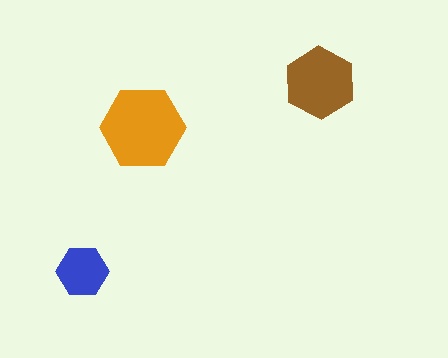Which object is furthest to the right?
The brown hexagon is rightmost.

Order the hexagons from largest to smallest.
the orange one, the brown one, the blue one.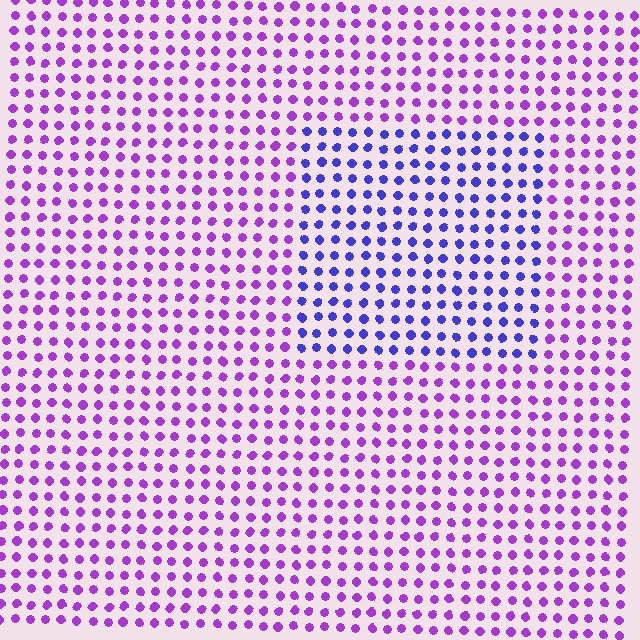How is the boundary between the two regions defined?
The boundary is defined purely by a slight shift in hue (about 41 degrees). Spacing, size, and orientation are identical on both sides.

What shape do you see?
I see a rectangle.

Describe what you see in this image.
The image is filled with small purple elements in a uniform arrangement. A rectangle-shaped region is visible where the elements are tinted to a slightly different hue, forming a subtle color boundary.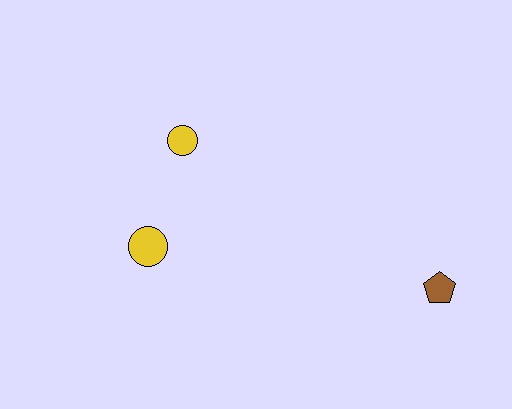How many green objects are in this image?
There are no green objects.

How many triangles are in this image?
There are no triangles.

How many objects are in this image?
There are 3 objects.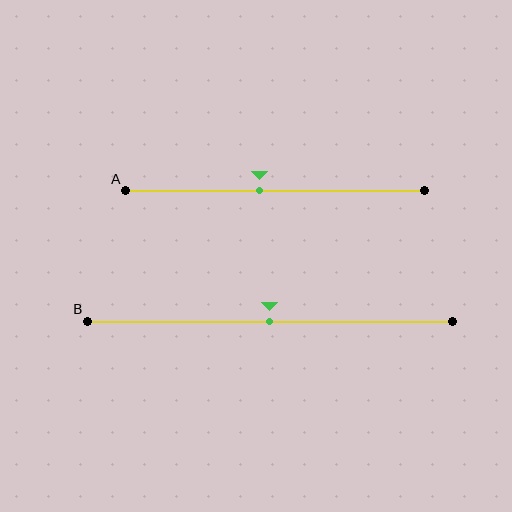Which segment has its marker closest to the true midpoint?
Segment B has its marker closest to the true midpoint.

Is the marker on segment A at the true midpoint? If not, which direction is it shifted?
No, the marker on segment A is shifted to the left by about 5% of the segment length.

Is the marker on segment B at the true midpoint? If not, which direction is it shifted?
Yes, the marker on segment B is at the true midpoint.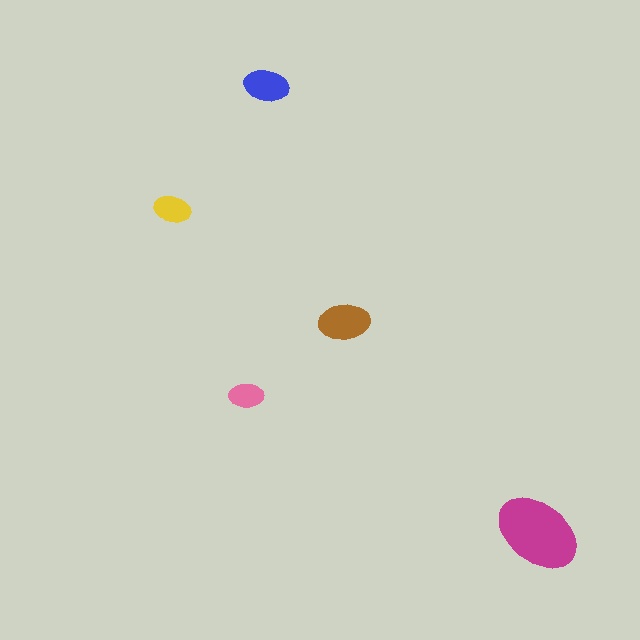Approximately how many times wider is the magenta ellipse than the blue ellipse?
About 2 times wider.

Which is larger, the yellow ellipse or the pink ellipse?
The yellow one.